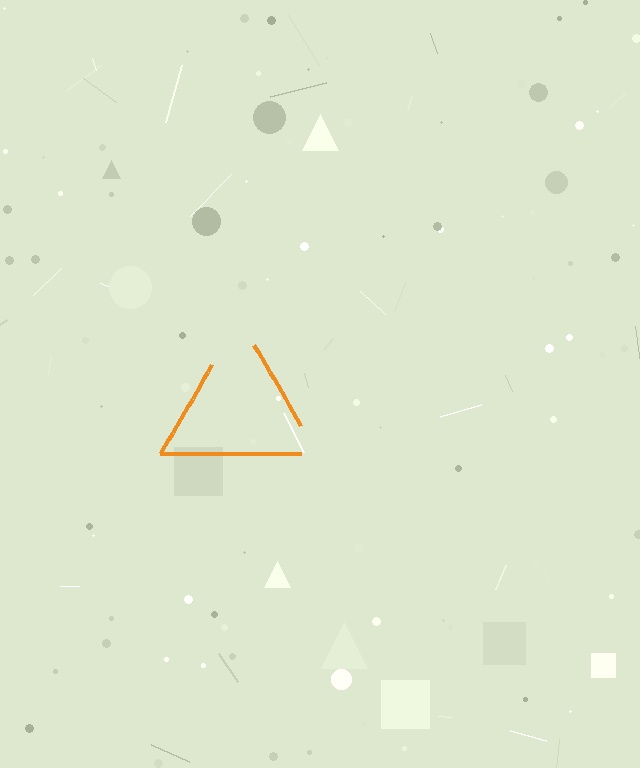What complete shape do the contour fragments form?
The contour fragments form a triangle.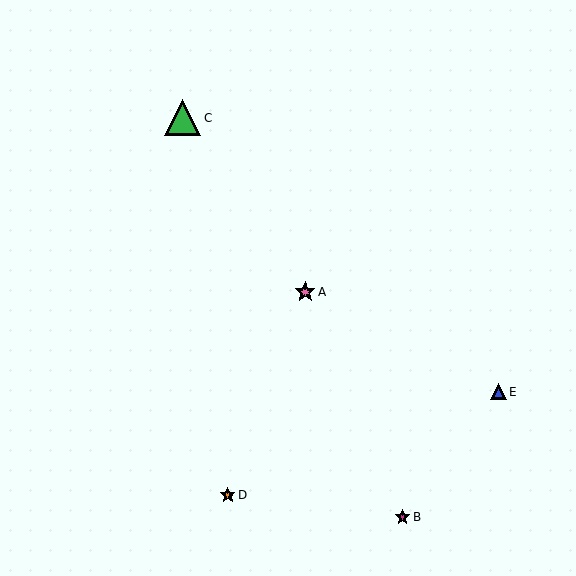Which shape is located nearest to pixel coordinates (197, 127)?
The green triangle (labeled C) at (183, 118) is nearest to that location.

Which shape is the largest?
The green triangle (labeled C) is the largest.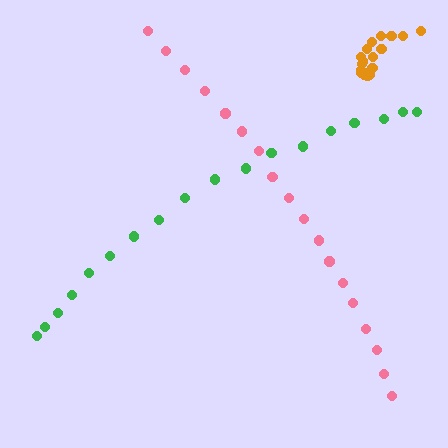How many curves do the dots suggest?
There are 3 distinct paths.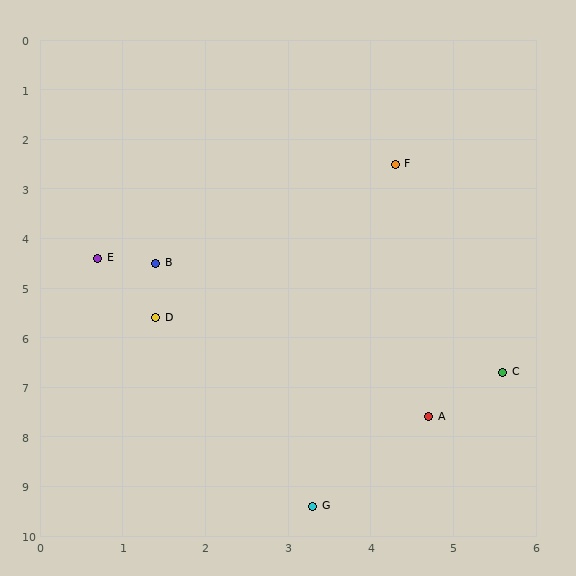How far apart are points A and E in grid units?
Points A and E are about 5.1 grid units apart.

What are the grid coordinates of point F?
Point F is at approximately (4.3, 2.5).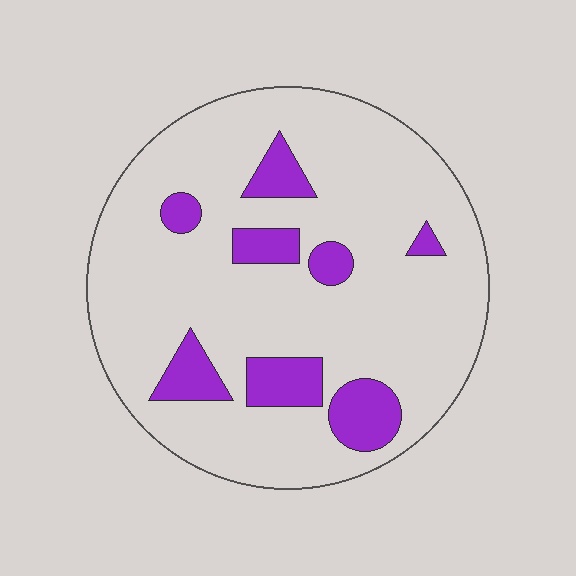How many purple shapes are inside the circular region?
8.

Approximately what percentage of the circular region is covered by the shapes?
Approximately 15%.